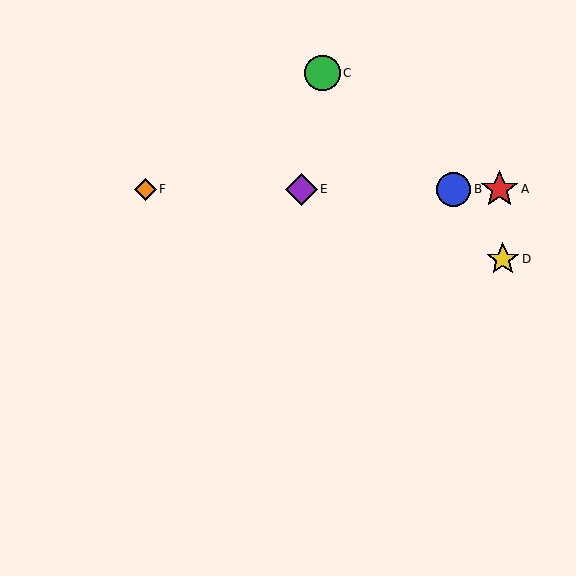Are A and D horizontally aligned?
No, A is at y≈189 and D is at y≈259.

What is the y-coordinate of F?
Object F is at y≈189.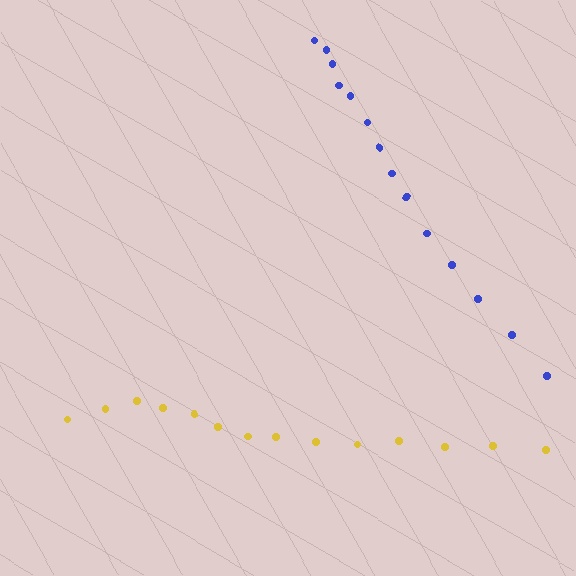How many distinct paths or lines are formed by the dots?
There are 2 distinct paths.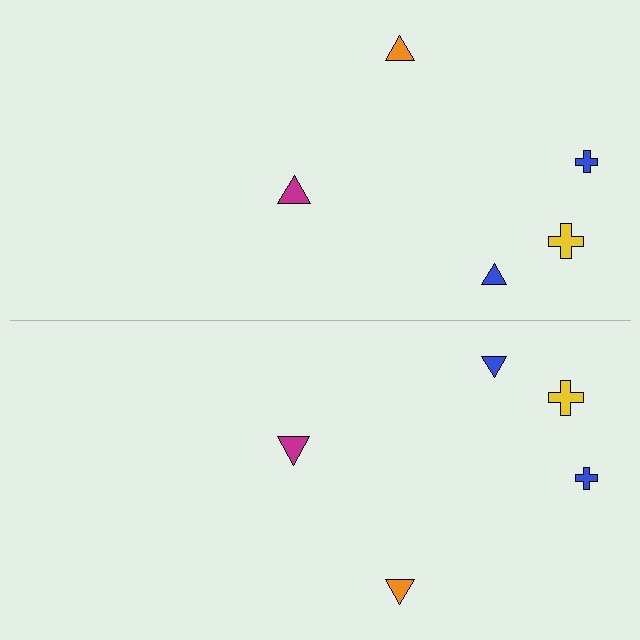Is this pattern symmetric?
Yes, this pattern has bilateral (reflection) symmetry.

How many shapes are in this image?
There are 10 shapes in this image.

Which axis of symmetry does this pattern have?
The pattern has a horizontal axis of symmetry running through the center of the image.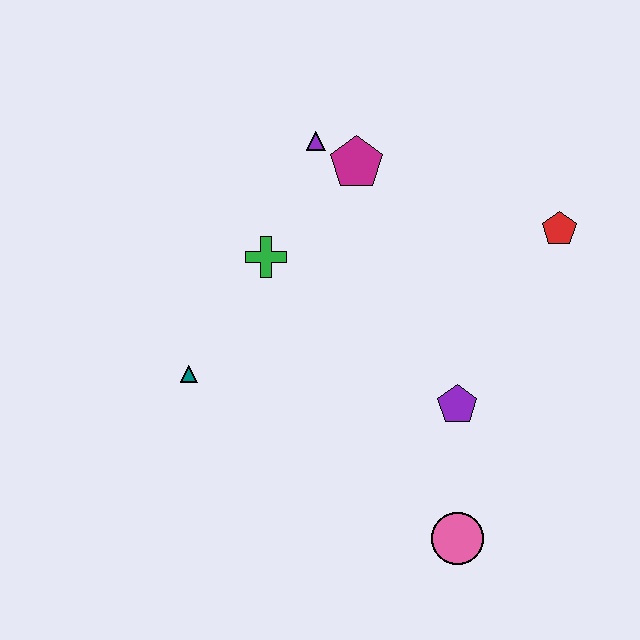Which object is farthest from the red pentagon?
The teal triangle is farthest from the red pentagon.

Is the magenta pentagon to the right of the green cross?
Yes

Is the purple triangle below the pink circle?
No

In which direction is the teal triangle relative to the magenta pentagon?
The teal triangle is below the magenta pentagon.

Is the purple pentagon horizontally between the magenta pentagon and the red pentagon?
Yes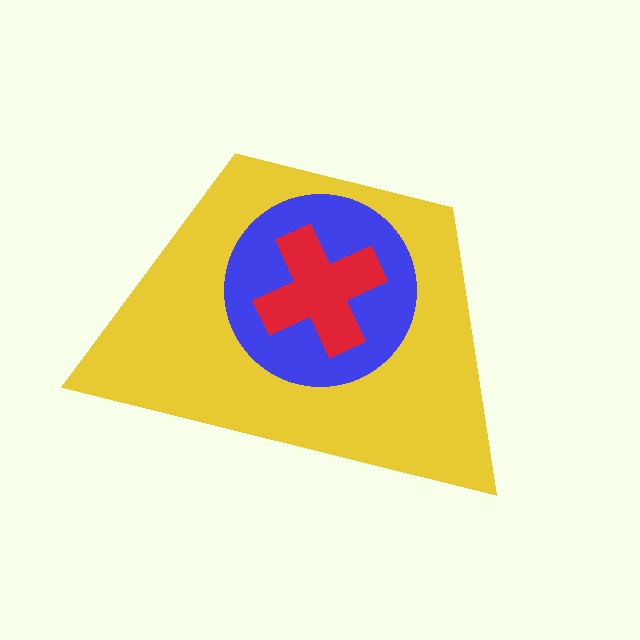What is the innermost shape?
The red cross.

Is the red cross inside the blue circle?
Yes.